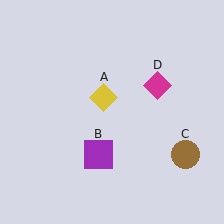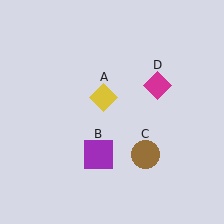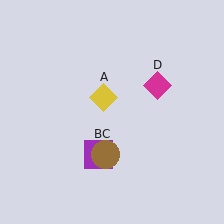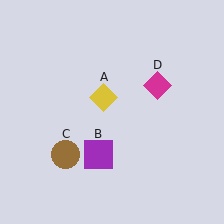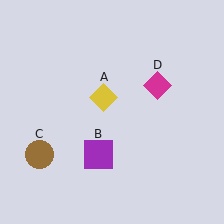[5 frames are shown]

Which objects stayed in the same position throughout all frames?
Yellow diamond (object A) and purple square (object B) and magenta diamond (object D) remained stationary.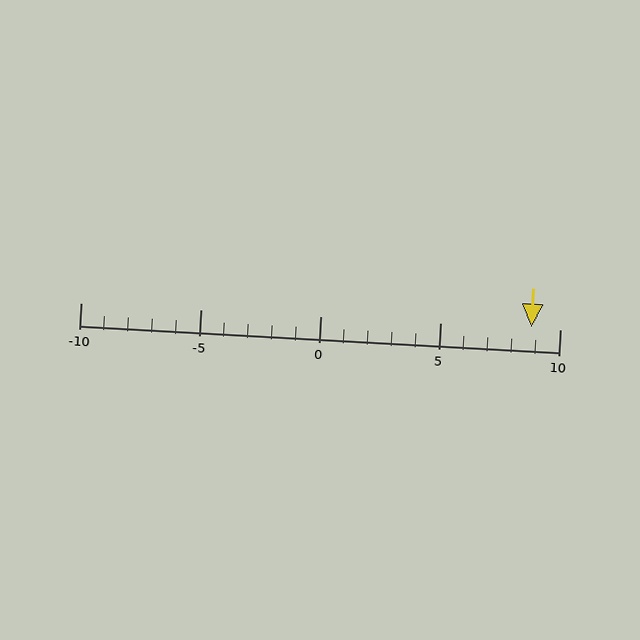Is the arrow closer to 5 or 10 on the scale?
The arrow is closer to 10.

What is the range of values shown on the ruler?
The ruler shows values from -10 to 10.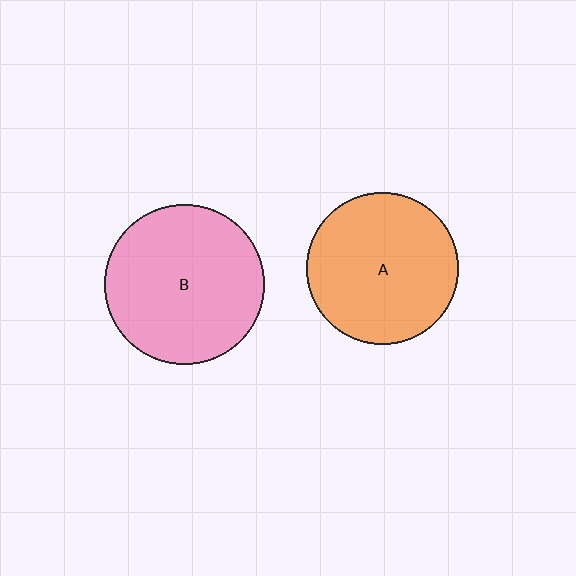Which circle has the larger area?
Circle B (pink).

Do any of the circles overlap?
No, none of the circles overlap.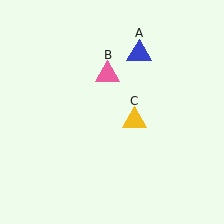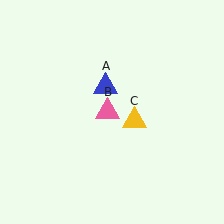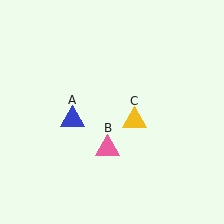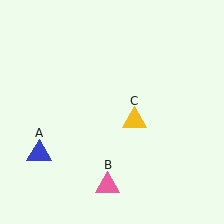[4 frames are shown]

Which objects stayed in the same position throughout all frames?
Yellow triangle (object C) remained stationary.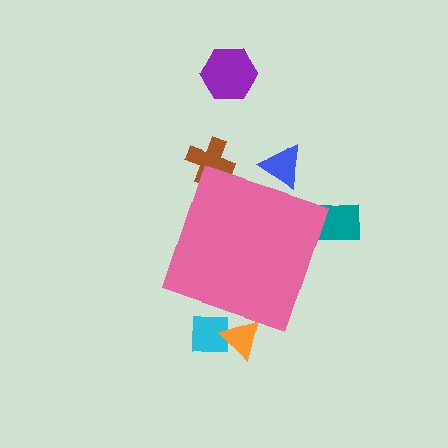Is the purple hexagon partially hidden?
No, the purple hexagon is fully visible.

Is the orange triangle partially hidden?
Yes, the orange triangle is partially hidden behind the pink diamond.